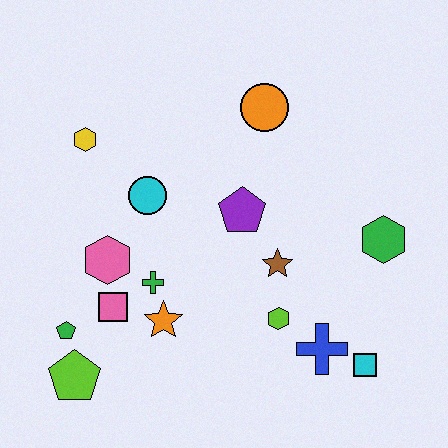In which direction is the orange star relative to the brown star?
The orange star is to the left of the brown star.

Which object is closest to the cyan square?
The blue cross is closest to the cyan square.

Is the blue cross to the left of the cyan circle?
No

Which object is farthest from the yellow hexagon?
The cyan square is farthest from the yellow hexagon.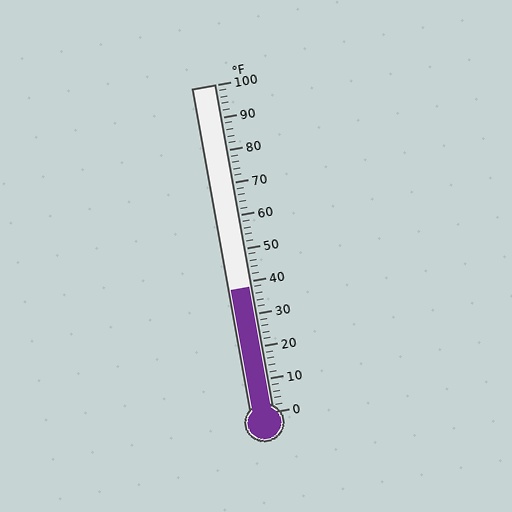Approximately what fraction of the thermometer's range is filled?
The thermometer is filled to approximately 40% of its range.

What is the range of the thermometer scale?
The thermometer scale ranges from 0°F to 100°F.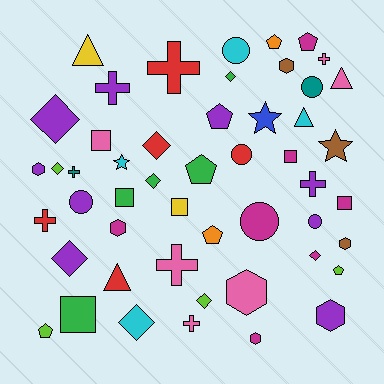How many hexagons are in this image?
There are 7 hexagons.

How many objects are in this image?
There are 50 objects.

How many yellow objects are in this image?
There are 2 yellow objects.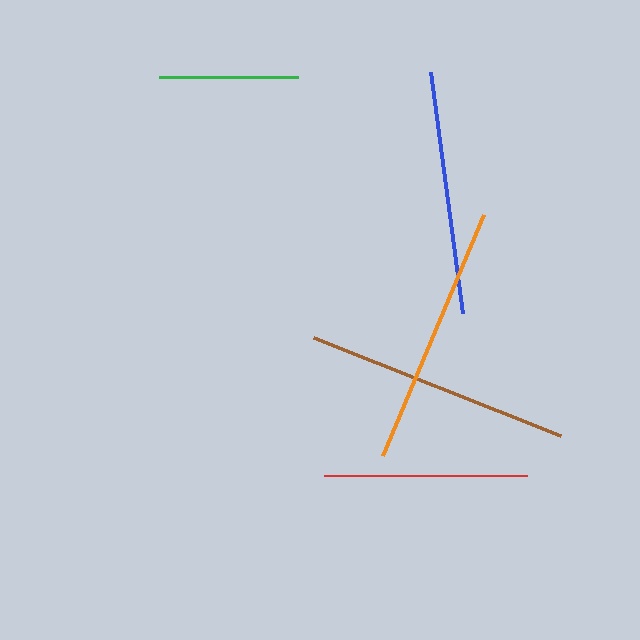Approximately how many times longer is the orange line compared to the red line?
The orange line is approximately 1.3 times the length of the red line.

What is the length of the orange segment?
The orange segment is approximately 261 pixels long.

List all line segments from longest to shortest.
From longest to shortest: brown, orange, blue, red, green.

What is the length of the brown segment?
The brown segment is approximately 266 pixels long.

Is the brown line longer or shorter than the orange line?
The brown line is longer than the orange line.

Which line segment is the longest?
The brown line is the longest at approximately 266 pixels.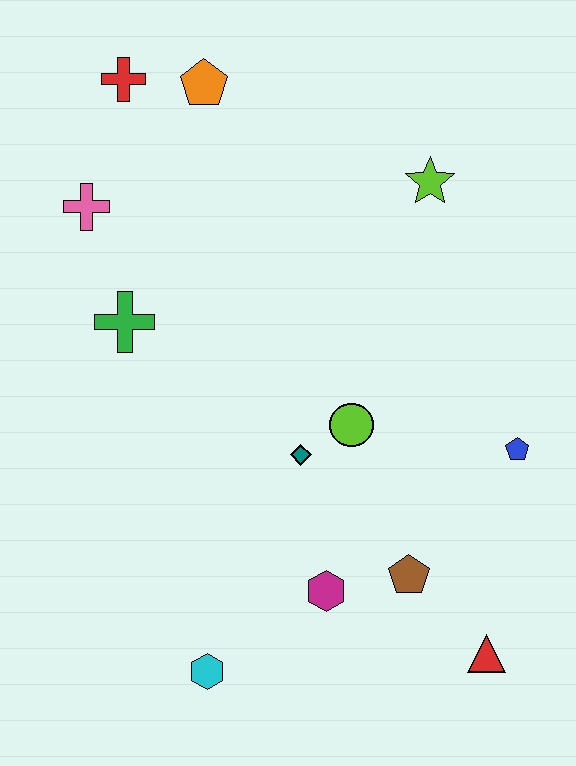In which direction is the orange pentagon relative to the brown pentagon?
The orange pentagon is above the brown pentagon.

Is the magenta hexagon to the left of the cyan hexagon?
No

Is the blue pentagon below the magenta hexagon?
No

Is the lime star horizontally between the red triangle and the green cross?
Yes